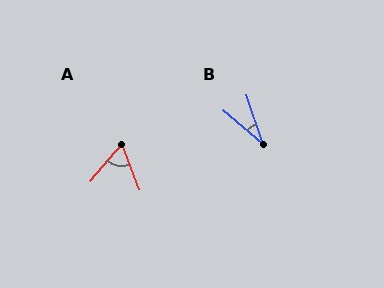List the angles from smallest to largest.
B (32°), A (61°).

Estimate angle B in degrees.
Approximately 32 degrees.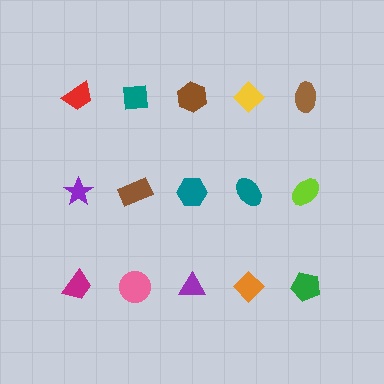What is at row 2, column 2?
A brown rectangle.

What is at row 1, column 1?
A red trapezoid.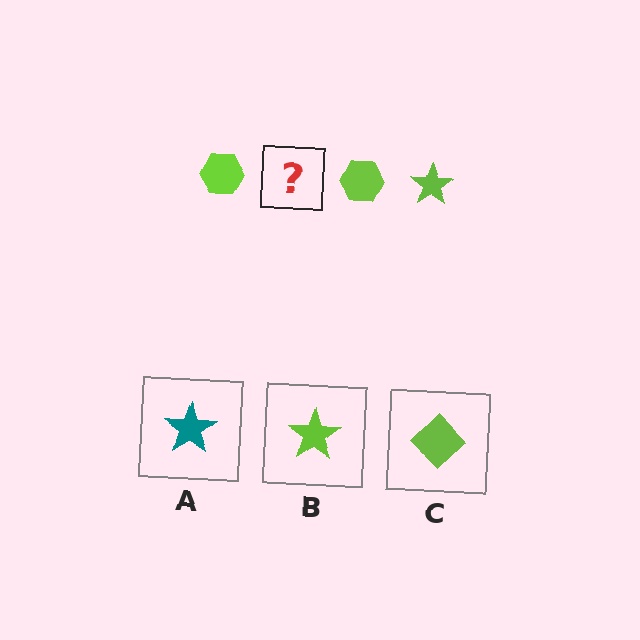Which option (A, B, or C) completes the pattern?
B.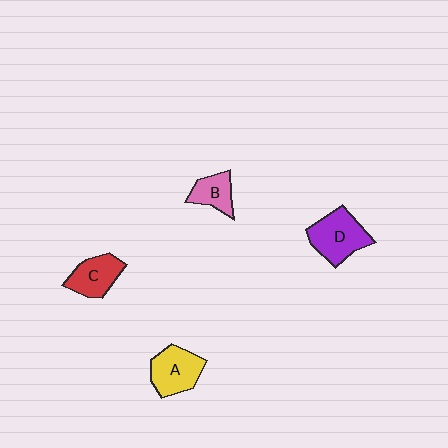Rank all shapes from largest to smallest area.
From largest to smallest: D (purple), A (yellow), C (red), B (pink).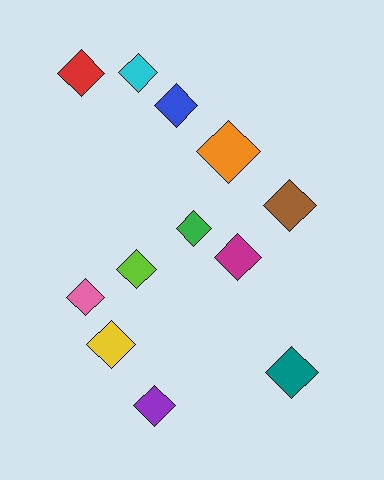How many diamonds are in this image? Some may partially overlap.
There are 12 diamonds.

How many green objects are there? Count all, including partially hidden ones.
There is 1 green object.